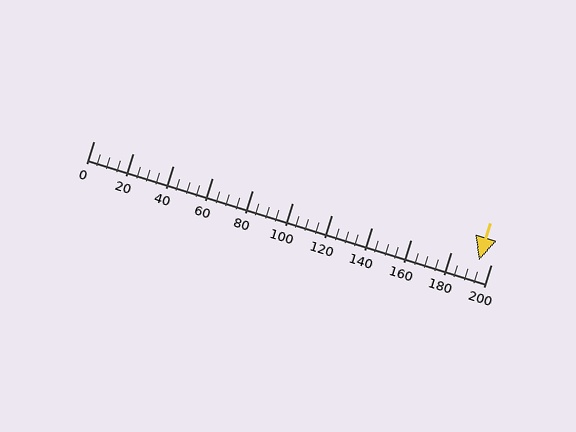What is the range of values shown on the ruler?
The ruler shows values from 0 to 200.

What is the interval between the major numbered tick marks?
The major tick marks are spaced 20 units apart.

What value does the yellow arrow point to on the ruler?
The yellow arrow points to approximately 194.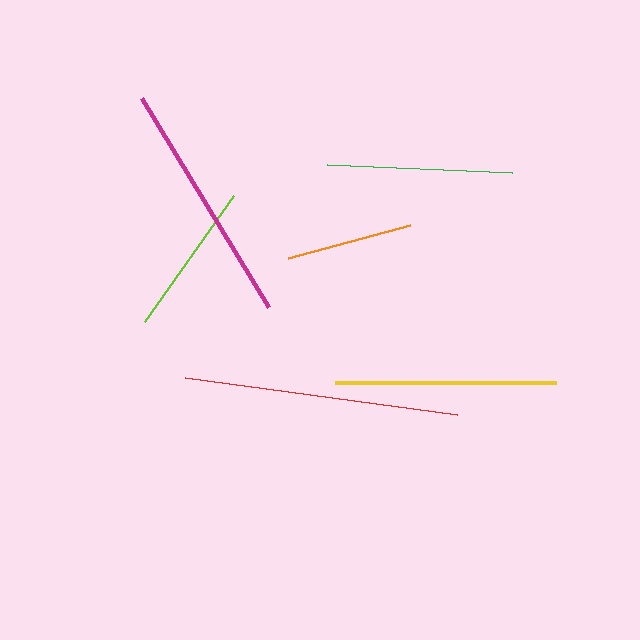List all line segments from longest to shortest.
From longest to shortest: red, magenta, yellow, green, lime, orange.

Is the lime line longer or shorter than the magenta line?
The magenta line is longer than the lime line.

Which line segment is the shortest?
The orange line is the shortest at approximately 126 pixels.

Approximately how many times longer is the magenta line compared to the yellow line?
The magenta line is approximately 1.1 times the length of the yellow line.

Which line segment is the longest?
The red line is the longest at approximately 274 pixels.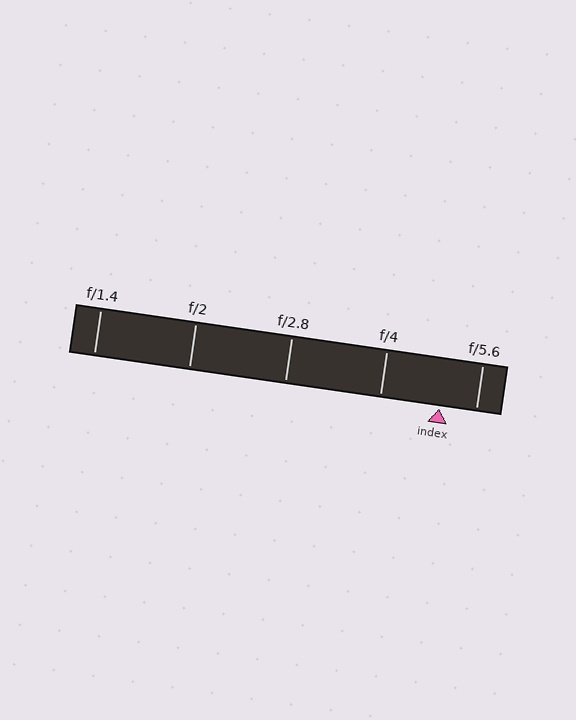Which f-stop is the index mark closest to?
The index mark is closest to f/5.6.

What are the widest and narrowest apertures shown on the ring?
The widest aperture shown is f/1.4 and the narrowest is f/5.6.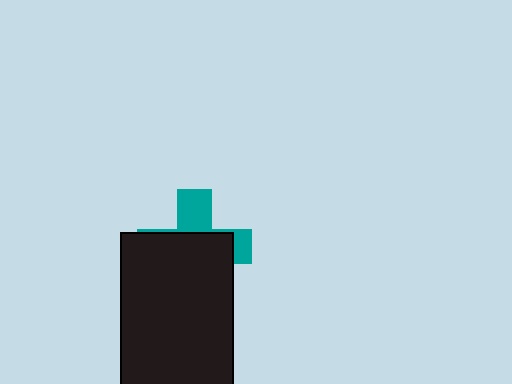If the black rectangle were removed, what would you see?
You would see the complete teal cross.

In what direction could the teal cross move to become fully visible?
The teal cross could move up. That would shift it out from behind the black rectangle entirely.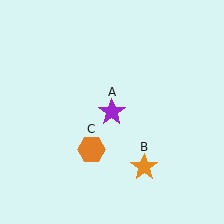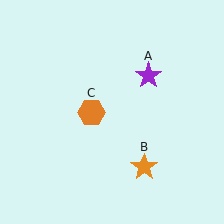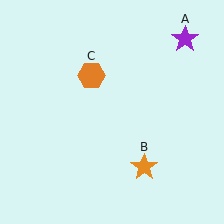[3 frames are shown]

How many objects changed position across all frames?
2 objects changed position: purple star (object A), orange hexagon (object C).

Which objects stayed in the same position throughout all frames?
Orange star (object B) remained stationary.